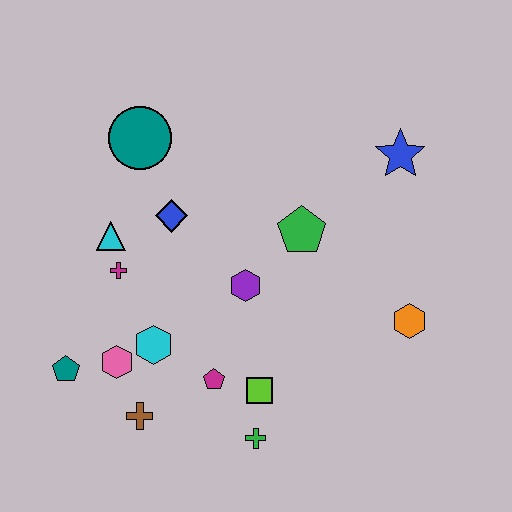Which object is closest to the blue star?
The green pentagon is closest to the blue star.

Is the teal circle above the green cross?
Yes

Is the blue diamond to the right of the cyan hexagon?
Yes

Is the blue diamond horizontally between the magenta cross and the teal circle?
No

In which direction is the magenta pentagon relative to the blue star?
The magenta pentagon is below the blue star.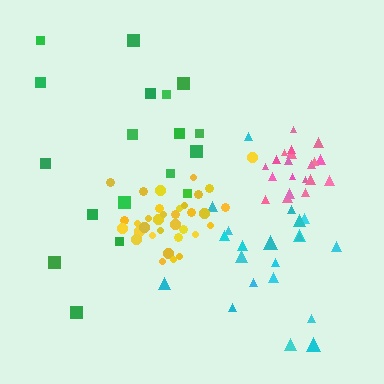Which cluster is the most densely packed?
Pink.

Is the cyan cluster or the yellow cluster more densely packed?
Yellow.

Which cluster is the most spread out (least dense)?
Green.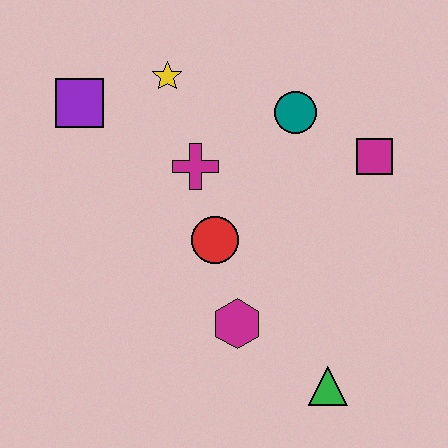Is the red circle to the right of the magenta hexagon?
No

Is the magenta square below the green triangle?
No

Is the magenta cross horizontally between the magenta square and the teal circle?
No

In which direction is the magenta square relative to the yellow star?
The magenta square is to the right of the yellow star.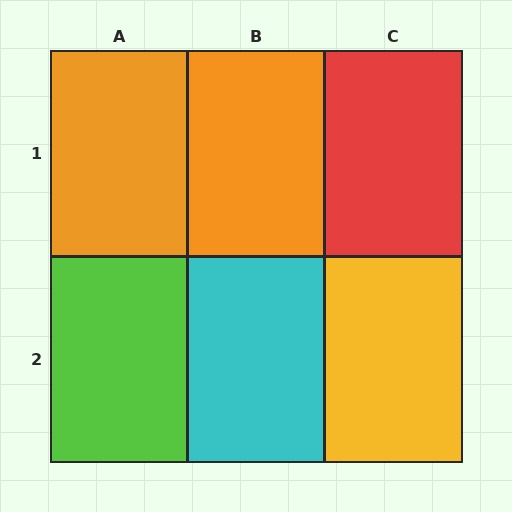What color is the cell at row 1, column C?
Red.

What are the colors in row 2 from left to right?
Lime, cyan, yellow.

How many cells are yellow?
1 cell is yellow.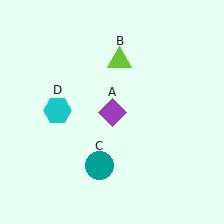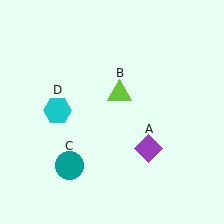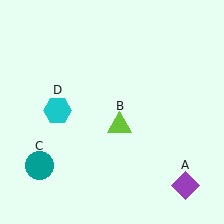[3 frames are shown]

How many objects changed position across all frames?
3 objects changed position: purple diamond (object A), lime triangle (object B), teal circle (object C).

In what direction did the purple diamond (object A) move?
The purple diamond (object A) moved down and to the right.